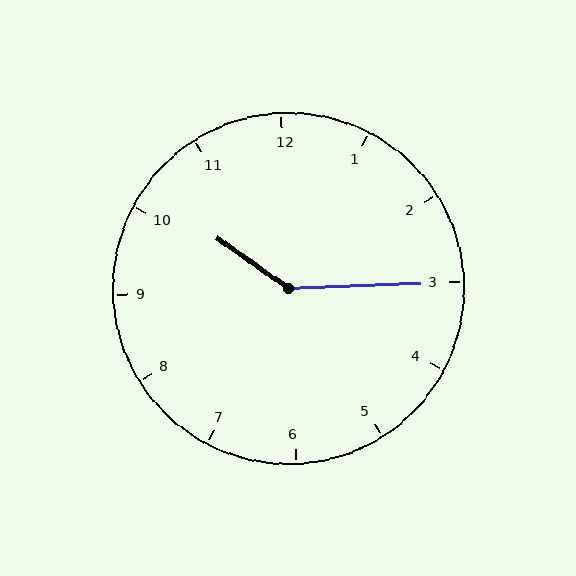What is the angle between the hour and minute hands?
Approximately 142 degrees.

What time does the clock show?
10:15.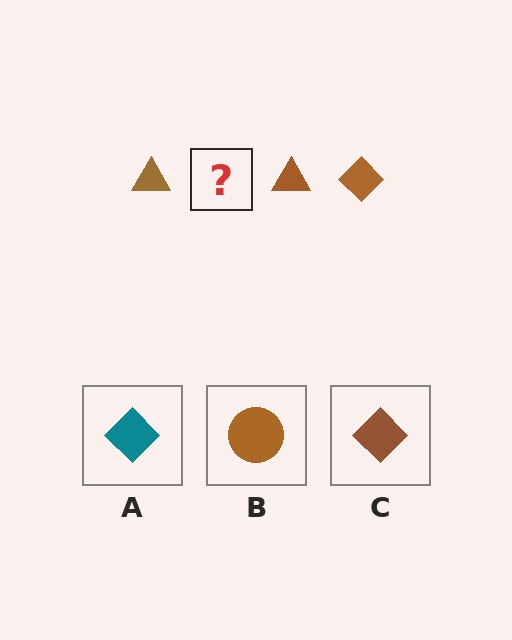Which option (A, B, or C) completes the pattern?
C.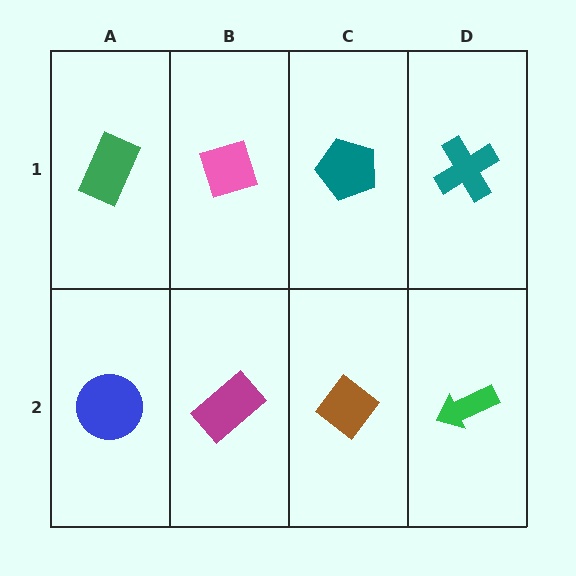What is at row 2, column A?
A blue circle.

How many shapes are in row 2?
4 shapes.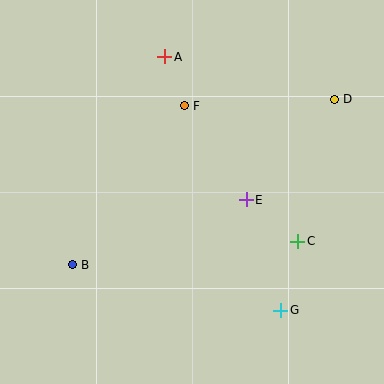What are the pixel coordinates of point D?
Point D is at (334, 99).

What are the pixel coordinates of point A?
Point A is at (165, 57).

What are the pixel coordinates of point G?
Point G is at (281, 310).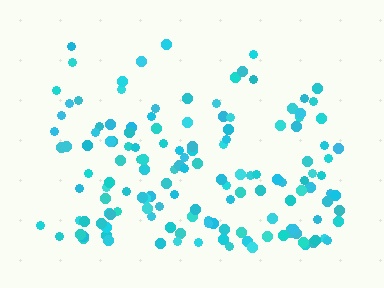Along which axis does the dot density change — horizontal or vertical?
Vertical.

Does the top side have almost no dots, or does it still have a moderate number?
Still a moderate number, just noticeably fewer than the bottom.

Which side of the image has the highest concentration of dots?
The bottom.